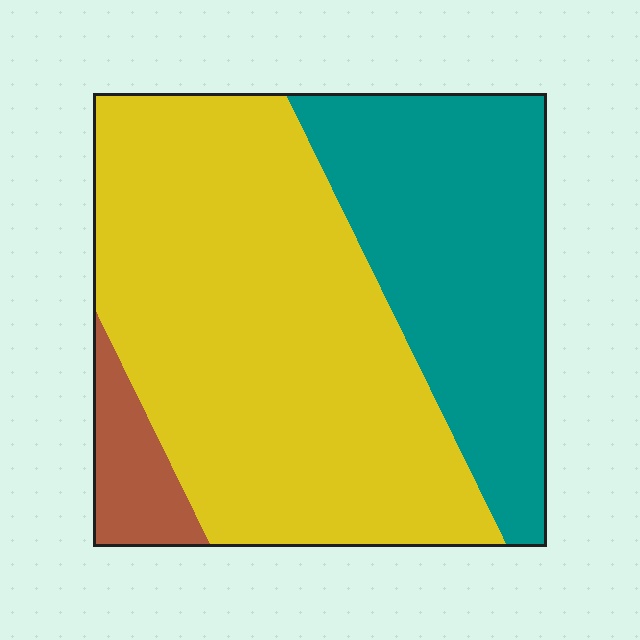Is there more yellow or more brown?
Yellow.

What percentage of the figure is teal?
Teal takes up about one third (1/3) of the figure.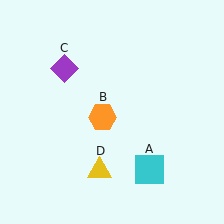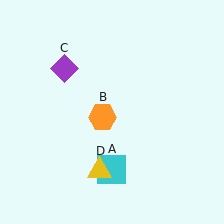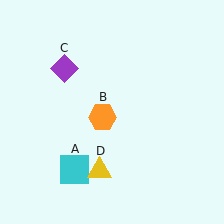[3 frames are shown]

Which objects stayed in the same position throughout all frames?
Orange hexagon (object B) and purple diamond (object C) and yellow triangle (object D) remained stationary.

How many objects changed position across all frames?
1 object changed position: cyan square (object A).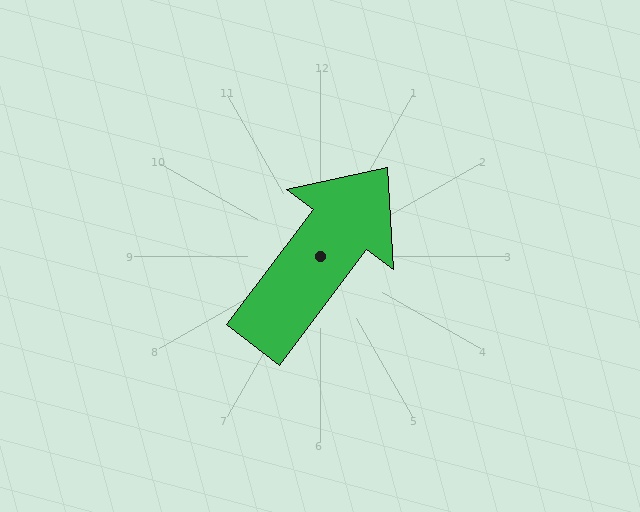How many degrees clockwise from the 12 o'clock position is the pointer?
Approximately 37 degrees.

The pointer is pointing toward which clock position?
Roughly 1 o'clock.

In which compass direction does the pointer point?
Northeast.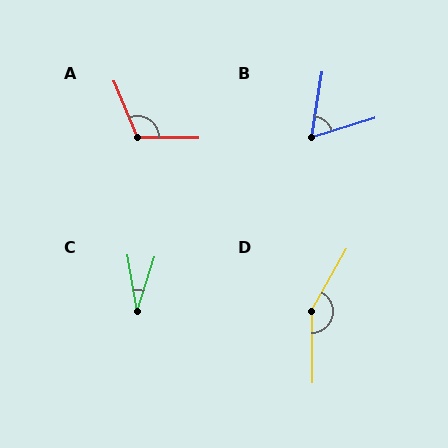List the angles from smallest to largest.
C (27°), B (64°), A (113°), D (151°).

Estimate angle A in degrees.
Approximately 113 degrees.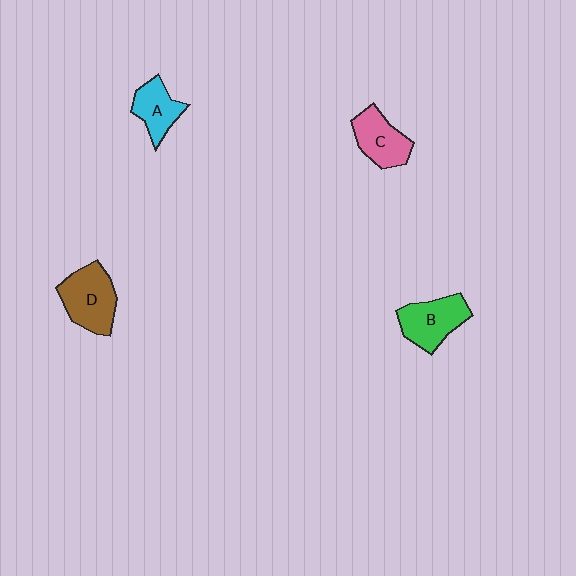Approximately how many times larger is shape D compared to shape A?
Approximately 1.5 times.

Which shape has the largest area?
Shape D (brown).